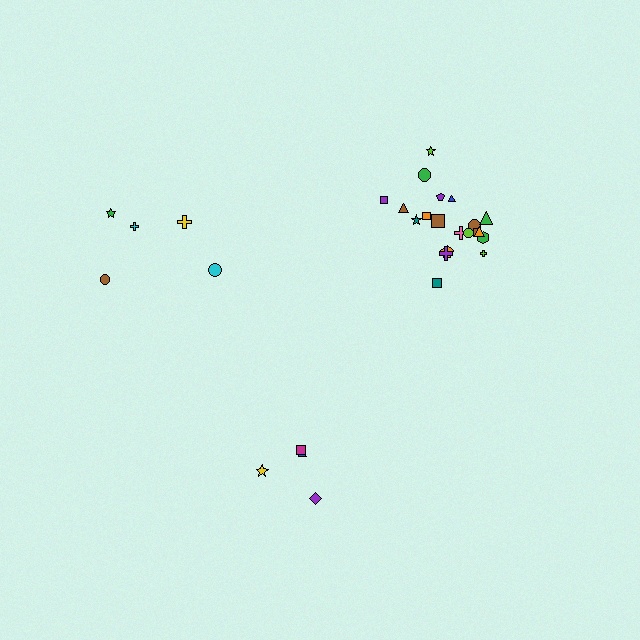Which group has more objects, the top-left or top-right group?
The top-right group.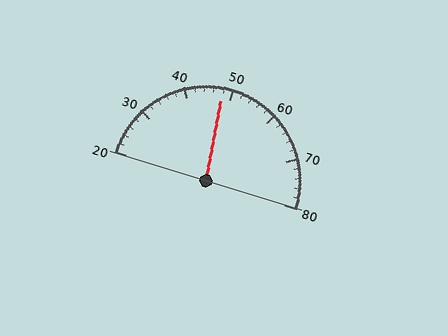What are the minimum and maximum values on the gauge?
The gauge ranges from 20 to 80.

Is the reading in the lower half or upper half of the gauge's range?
The reading is in the lower half of the range (20 to 80).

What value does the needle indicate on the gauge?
The needle indicates approximately 48.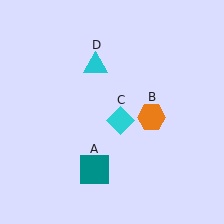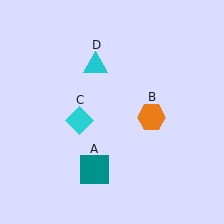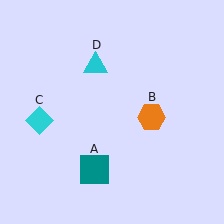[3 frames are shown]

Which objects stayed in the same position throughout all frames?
Teal square (object A) and orange hexagon (object B) and cyan triangle (object D) remained stationary.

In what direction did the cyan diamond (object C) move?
The cyan diamond (object C) moved left.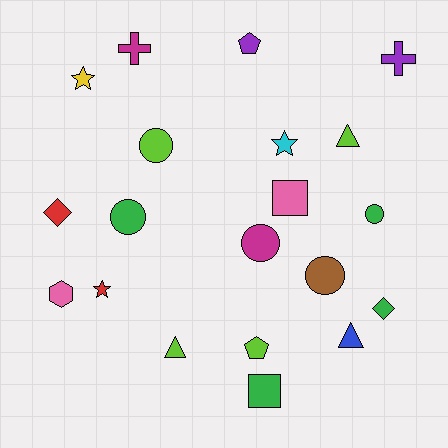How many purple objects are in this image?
There are 2 purple objects.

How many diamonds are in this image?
There are 2 diamonds.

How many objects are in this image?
There are 20 objects.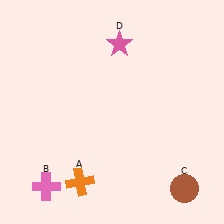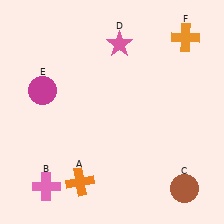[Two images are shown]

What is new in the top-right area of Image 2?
An orange cross (F) was added in the top-right area of Image 2.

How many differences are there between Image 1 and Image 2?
There are 2 differences between the two images.